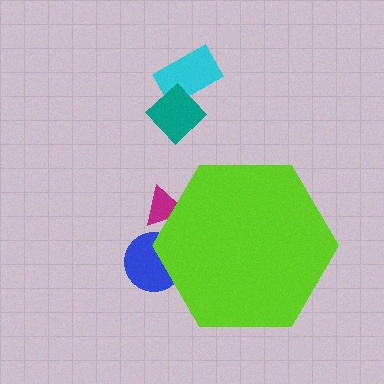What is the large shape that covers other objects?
A lime hexagon.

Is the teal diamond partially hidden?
No, the teal diamond is fully visible.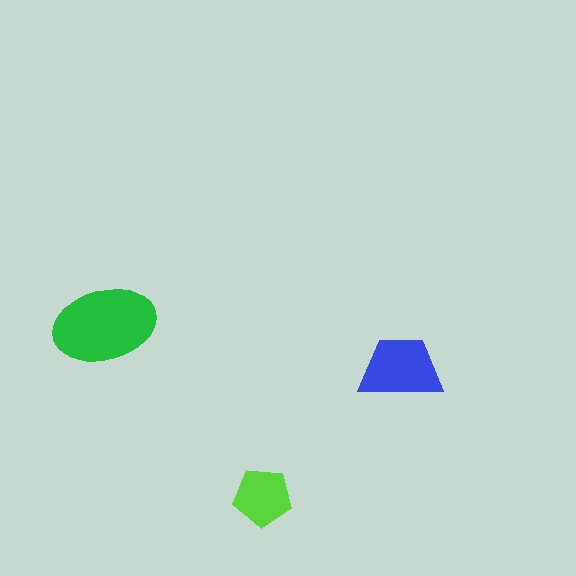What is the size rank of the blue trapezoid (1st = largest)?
2nd.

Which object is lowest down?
The lime pentagon is bottommost.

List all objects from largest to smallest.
The green ellipse, the blue trapezoid, the lime pentagon.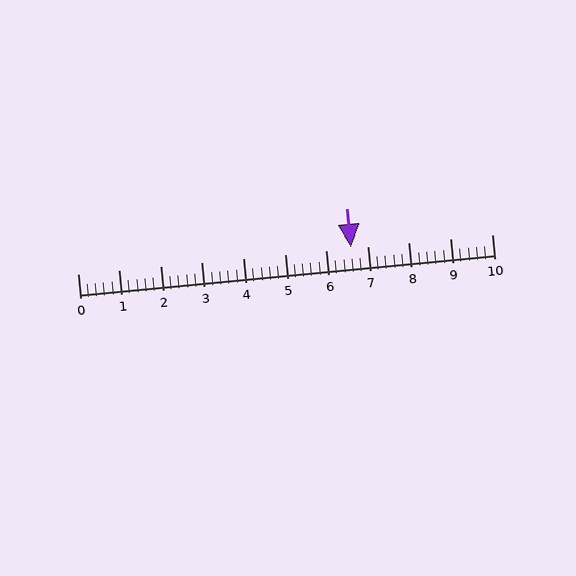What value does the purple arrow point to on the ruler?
The purple arrow points to approximately 6.6.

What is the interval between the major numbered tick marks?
The major tick marks are spaced 1 units apart.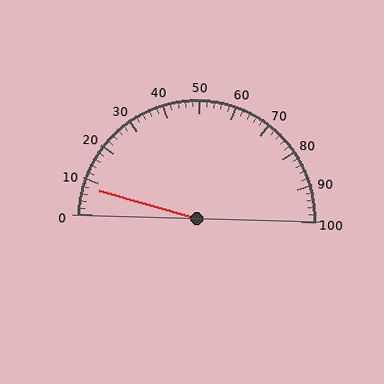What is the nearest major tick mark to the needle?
The nearest major tick mark is 10.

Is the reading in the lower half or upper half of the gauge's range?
The reading is in the lower half of the range (0 to 100).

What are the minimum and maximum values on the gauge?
The gauge ranges from 0 to 100.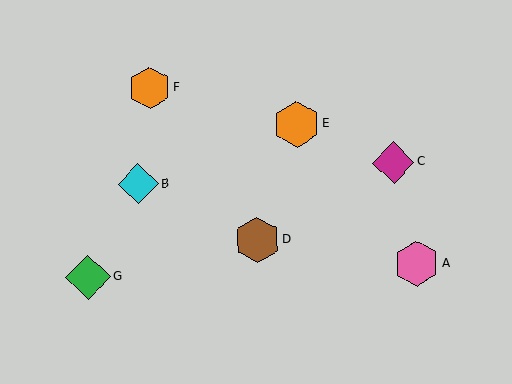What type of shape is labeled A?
Shape A is a pink hexagon.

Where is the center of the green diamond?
The center of the green diamond is at (88, 277).